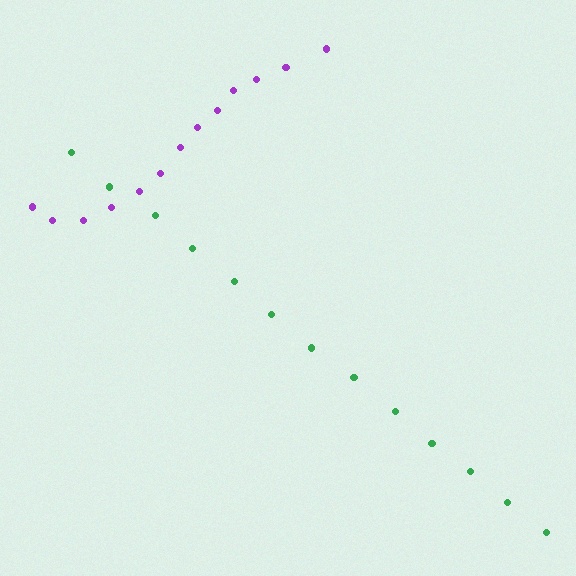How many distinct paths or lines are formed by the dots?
There are 2 distinct paths.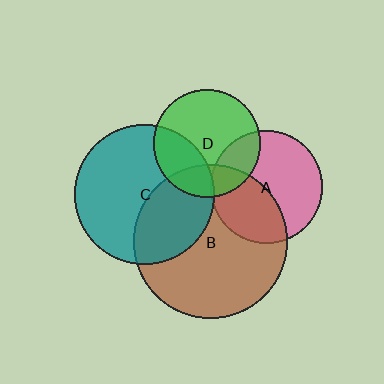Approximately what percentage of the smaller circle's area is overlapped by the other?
Approximately 40%.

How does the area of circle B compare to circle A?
Approximately 1.9 times.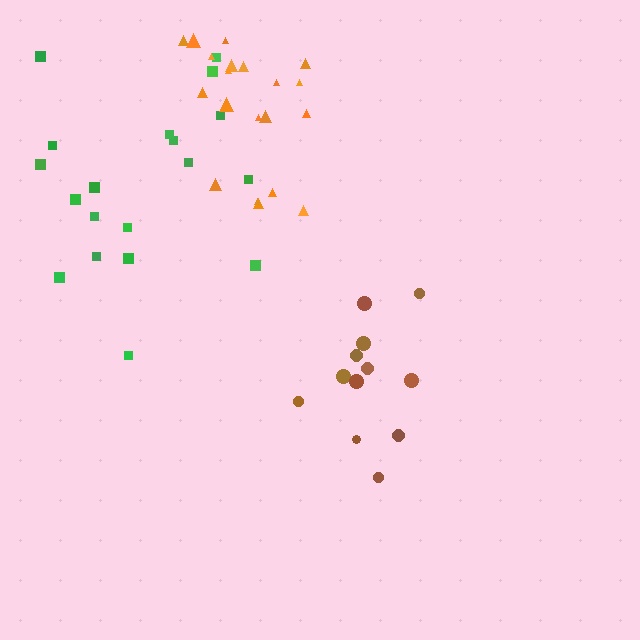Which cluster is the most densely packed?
Orange.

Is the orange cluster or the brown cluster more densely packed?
Orange.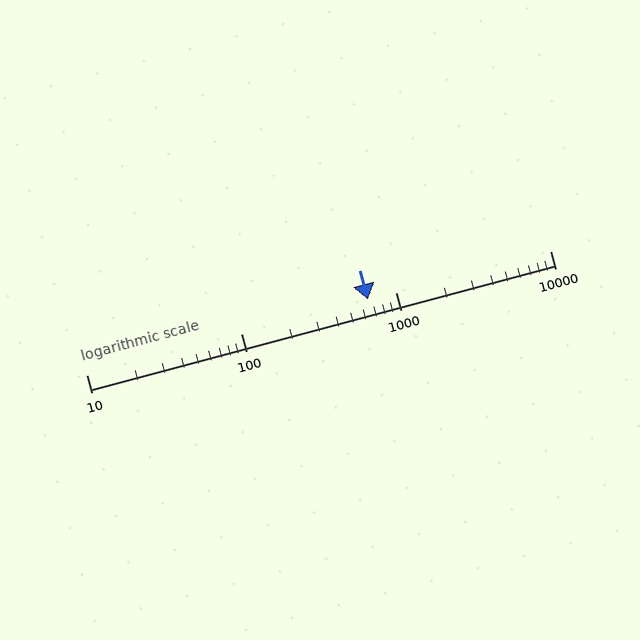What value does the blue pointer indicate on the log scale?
The pointer indicates approximately 660.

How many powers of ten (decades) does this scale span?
The scale spans 3 decades, from 10 to 10000.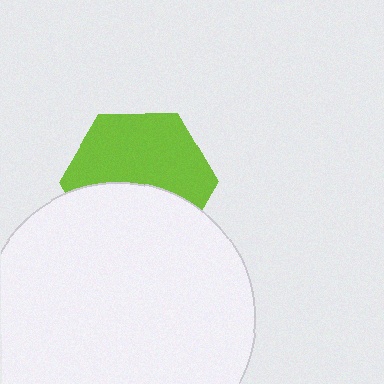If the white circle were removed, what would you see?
You would see the complete lime hexagon.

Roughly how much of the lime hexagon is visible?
About half of it is visible (roughly 57%).